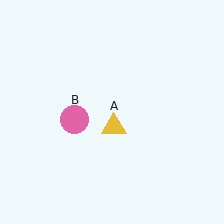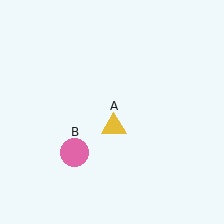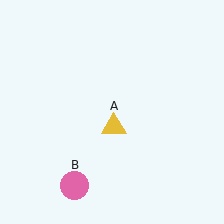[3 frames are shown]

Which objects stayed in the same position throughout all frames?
Yellow triangle (object A) remained stationary.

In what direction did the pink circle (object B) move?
The pink circle (object B) moved down.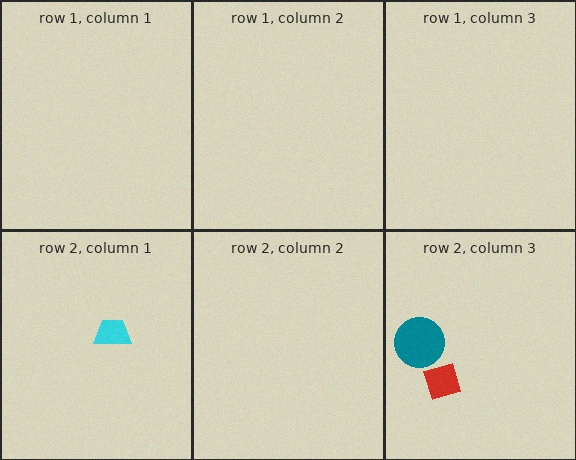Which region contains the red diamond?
The row 2, column 3 region.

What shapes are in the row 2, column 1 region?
The cyan trapezoid.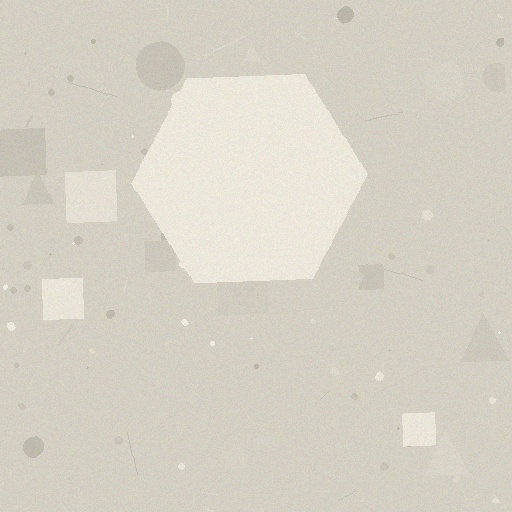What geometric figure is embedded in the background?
A hexagon is embedded in the background.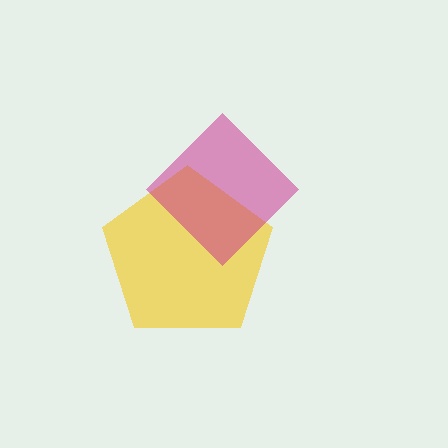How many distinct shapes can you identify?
There are 2 distinct shapes: a yellow pentagon, a magenta diamond.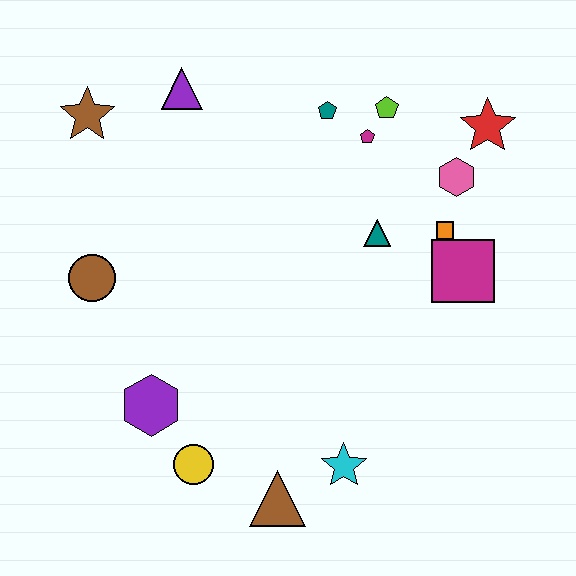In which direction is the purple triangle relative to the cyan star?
The purple triangle is above the cyan star.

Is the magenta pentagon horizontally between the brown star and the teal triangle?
Yes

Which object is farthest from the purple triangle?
The brown triangle is farthest from the purple triangle.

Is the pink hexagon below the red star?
Yes